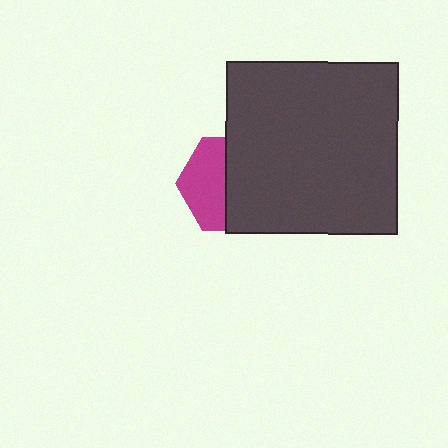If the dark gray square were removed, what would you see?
You would see the complete magenta hexagon.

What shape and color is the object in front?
The object in front is a dark gray square.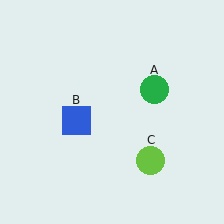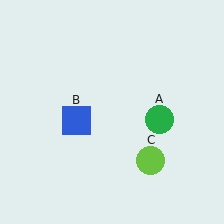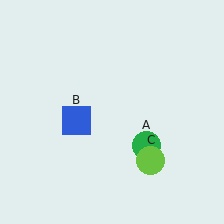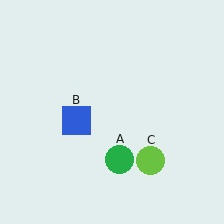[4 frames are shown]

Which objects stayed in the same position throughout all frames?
Blue square (object B) and lime circle (object C) remained stationary.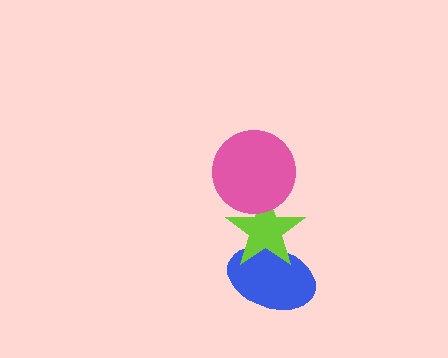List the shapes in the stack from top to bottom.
From top to bottom: the pink circle, the lime star, the blue ellipse.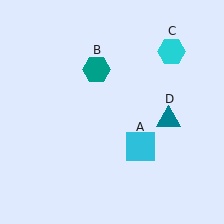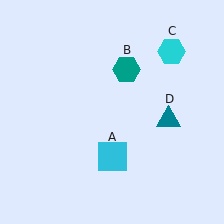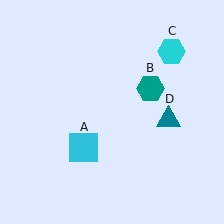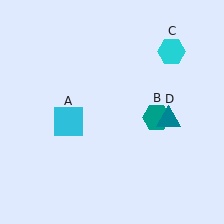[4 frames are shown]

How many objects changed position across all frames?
2 objects changed position: cyan square (object A), teal hexagon (object B).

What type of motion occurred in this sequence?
The cyan square (object A), teal hexagon (object B) rotated clockwise around the center of the scene.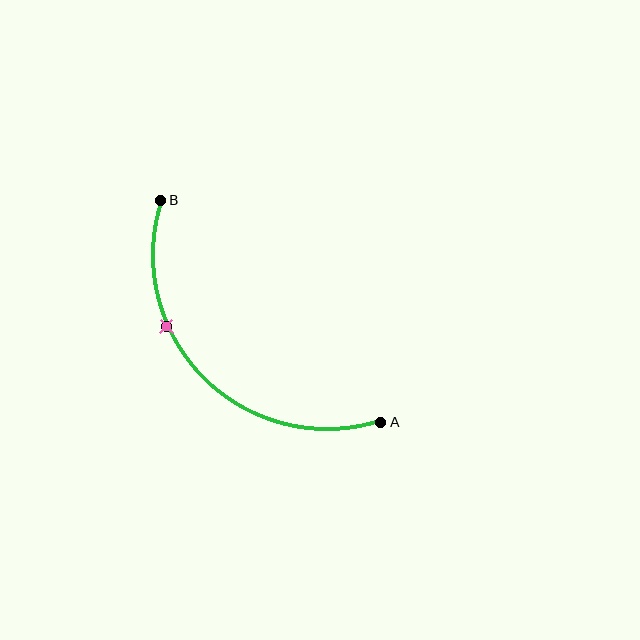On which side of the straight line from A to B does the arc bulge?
The arc bulges below and to the left of the straight line connecting A and B.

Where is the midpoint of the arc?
The arc midpoint is the point on the curve farthest from the straight line joining A and B. It sits below and to the left of that line.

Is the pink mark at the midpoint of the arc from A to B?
No. The pink mark lies on the arc but is closer to endpoint B. The arc midpoint would be at the point on the curve equidistant along the arc from both A and B.